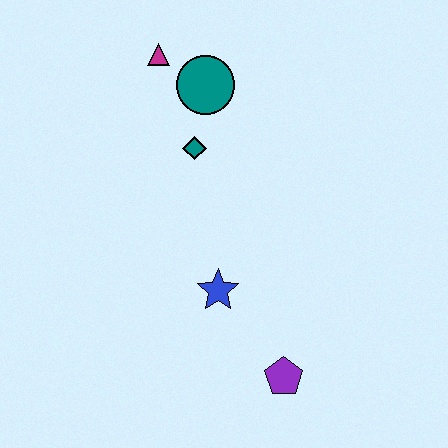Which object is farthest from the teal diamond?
The purple pentagon is farthest from the teal diamond.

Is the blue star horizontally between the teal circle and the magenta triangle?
No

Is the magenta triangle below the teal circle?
No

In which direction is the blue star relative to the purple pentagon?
The blue star is above the purple pentagon.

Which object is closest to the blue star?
The purple pentagon is closest to the blue star.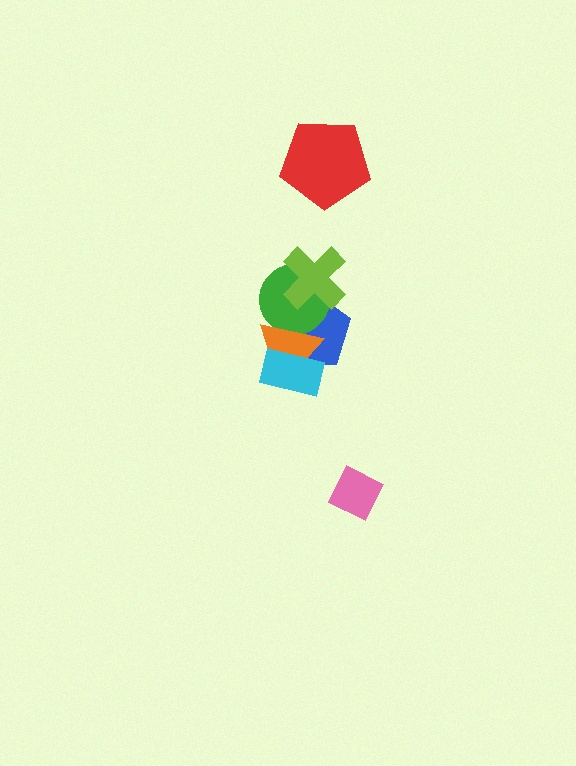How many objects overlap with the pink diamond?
0 objects overlap with the pink diamond.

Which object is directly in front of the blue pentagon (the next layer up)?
The green circle is directly in front of the blue pentagon.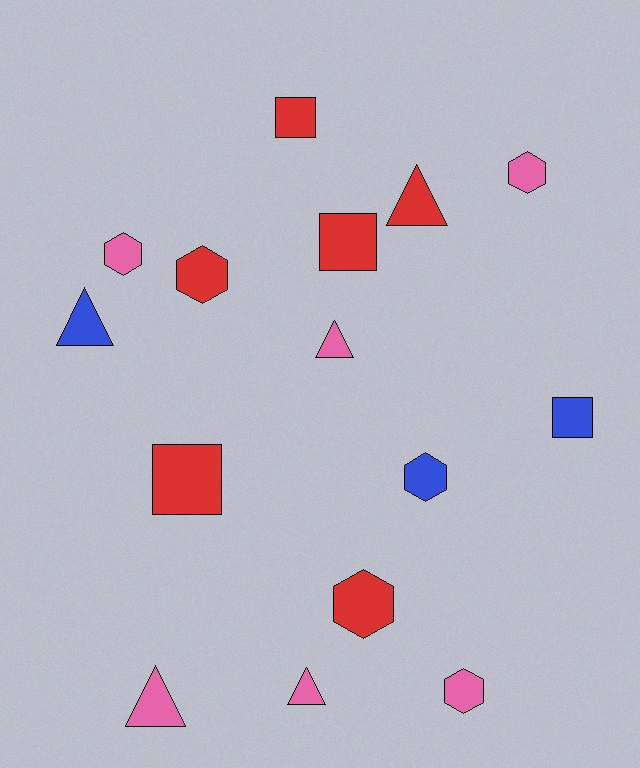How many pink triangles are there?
There are 3 pink triangles.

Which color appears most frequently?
Red, with 6 objects.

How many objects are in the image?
There are 15 objects.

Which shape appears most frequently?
Hexagon, with 6 objects.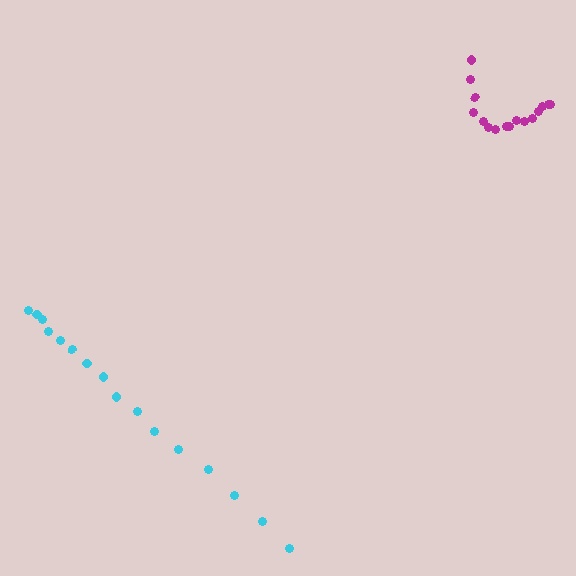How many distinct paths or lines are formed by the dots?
There are 2 distinct paths.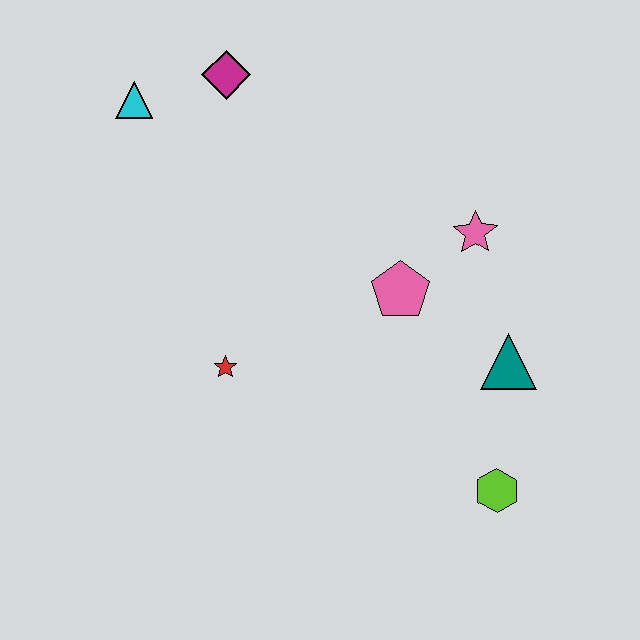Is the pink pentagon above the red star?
Yes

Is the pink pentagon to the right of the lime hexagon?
No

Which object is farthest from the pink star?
The cyan triangle is farthest from the pink star.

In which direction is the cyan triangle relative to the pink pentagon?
The cyan triangle is to the left of the pink pentagon.